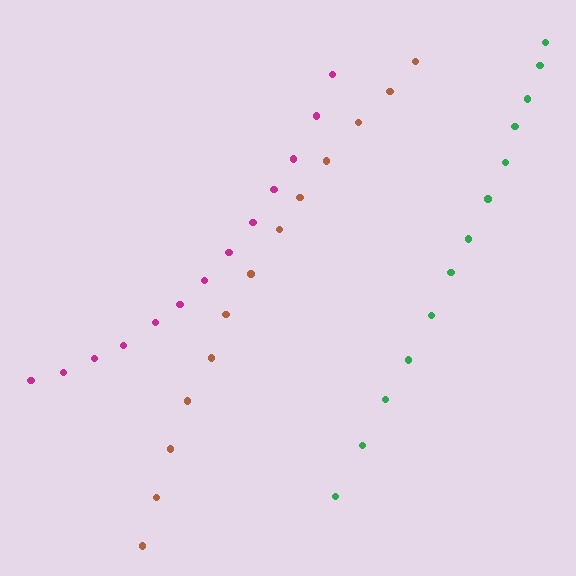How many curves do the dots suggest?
There are 3 distinct paths.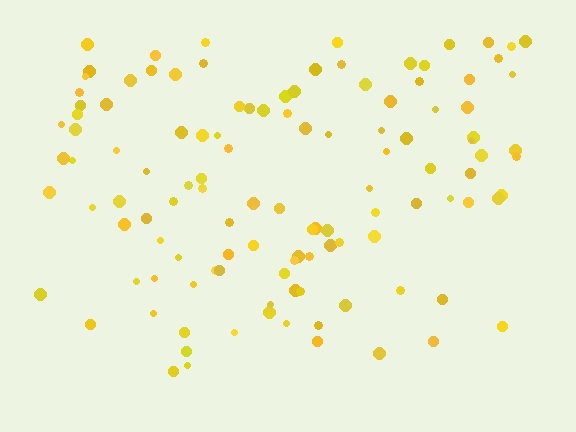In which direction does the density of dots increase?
From bottom to top, with the top side densest.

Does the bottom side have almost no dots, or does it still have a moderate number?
Still a moderate number, just noticeably fewer than the top.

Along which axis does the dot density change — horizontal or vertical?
Vertical.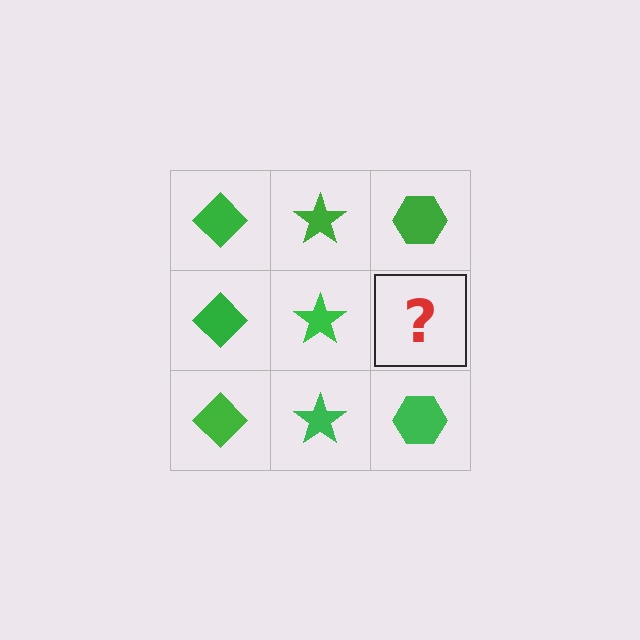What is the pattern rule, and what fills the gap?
The rule is that each column has a consistent shape. The gap should be filled with a green hexagon.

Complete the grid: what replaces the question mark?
The question mark should be replaced with a green hexagon.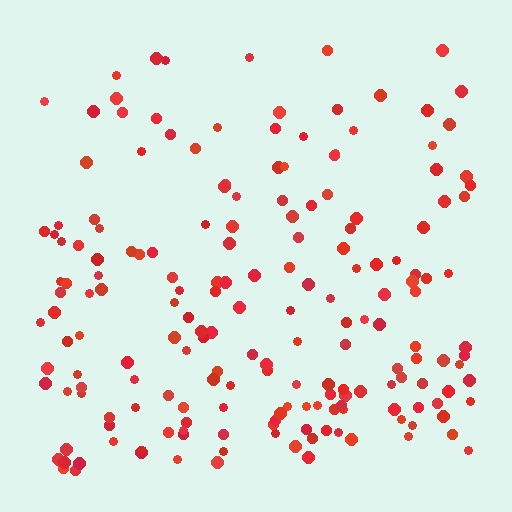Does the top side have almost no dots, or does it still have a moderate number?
Still a moderate number, just noticeably fewer than the bottom.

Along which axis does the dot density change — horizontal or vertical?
Vertical.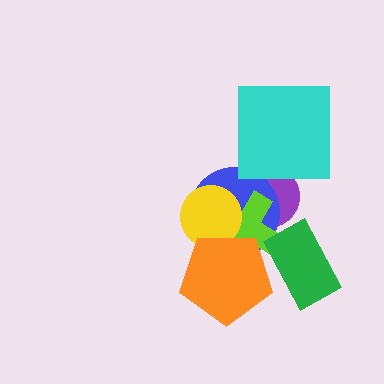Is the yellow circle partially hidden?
Yes, it is partially covered by another shape.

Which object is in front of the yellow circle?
The orange pentagon is in front of the yellow circle.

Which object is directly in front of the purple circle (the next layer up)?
The blue circle is directly in front of the purple circle.